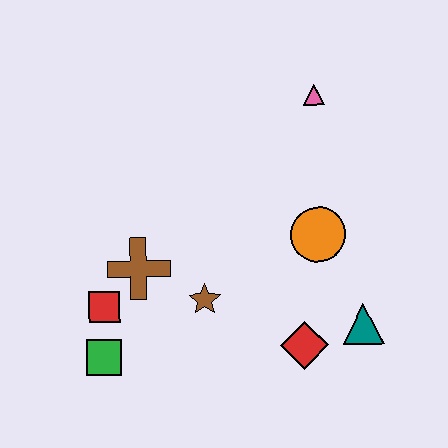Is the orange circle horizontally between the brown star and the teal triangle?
Yes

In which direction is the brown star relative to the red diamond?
The brown star is to the left of the red diamond.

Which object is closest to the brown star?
The brown cross is closest to the brown star.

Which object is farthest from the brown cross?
The pink triangle is farthest from the brown cross.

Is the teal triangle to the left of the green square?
No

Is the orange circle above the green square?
Yes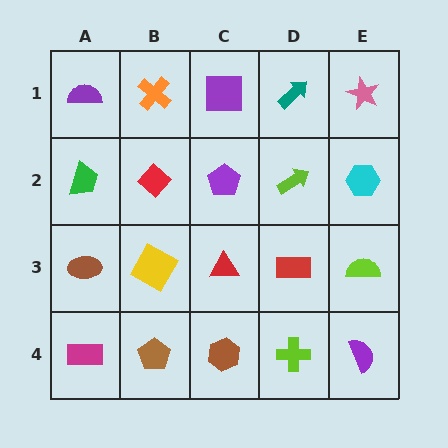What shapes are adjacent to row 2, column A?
A purple semicircle (row 1, column A), a brown ellipse (row 3, column A), a red diamond (row 2, column B).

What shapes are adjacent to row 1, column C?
A purple pentagon (row 2, column C), an orange cross (row 1, column B), a teal arrow (row 1, column D).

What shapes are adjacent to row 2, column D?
A teal arrow (row 1, column D), a red rectangle (row 3, column D), a purple pentagon (row 2, column C), a cyan hexagon (row 2, column E).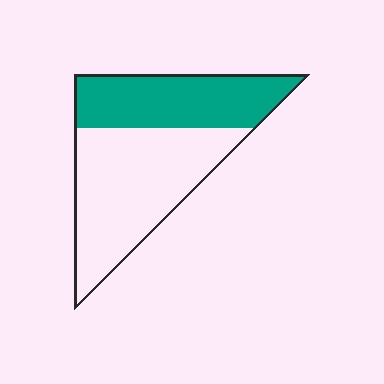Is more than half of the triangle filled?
No.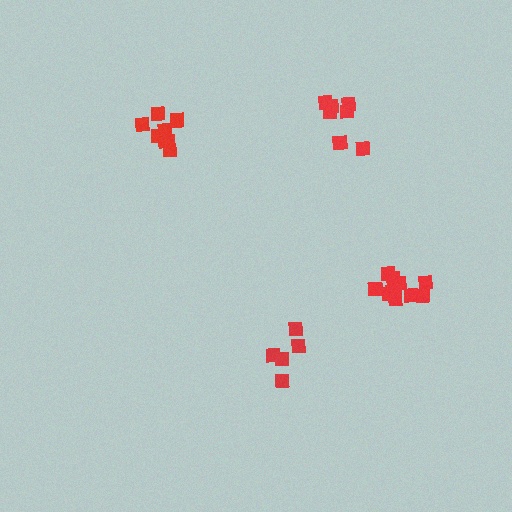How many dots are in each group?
Group 1: 8 dots, Group 2: 11 dots, Group 3: 5 dots, Group 4: 7 dots (31 total).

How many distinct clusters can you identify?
There are 4 distinct clusters.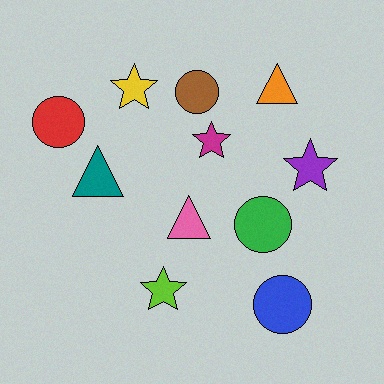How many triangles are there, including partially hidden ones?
There are 3 triangles.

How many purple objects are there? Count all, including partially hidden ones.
There is 1 purple object.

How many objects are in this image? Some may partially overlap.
There are 11 objects.